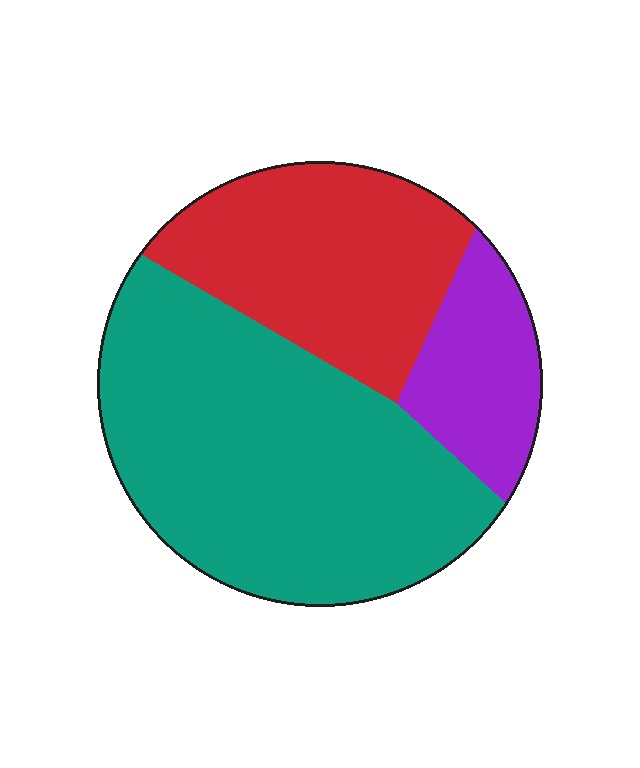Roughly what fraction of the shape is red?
Red covers roughly 30% of the shape.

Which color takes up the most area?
Teal, at roughly 55%.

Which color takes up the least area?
Purple, at roughly 15%.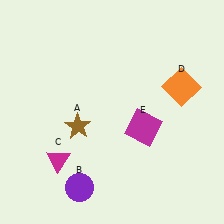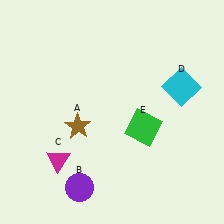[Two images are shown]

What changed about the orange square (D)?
In Image 1, D is orange. In Image 2, it changed to cyan.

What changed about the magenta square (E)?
In Image 1, E is magenta. In Image 2, it changed to green.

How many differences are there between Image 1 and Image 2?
There are 2 differences between the two images.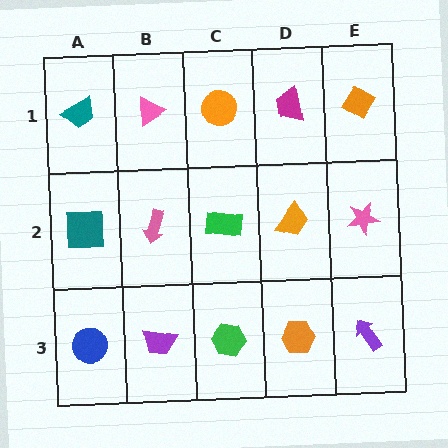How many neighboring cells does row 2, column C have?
4.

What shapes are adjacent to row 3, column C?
A green rectangle (row 2, column C), a purple trapezoid (row 3, column B), an orange hexagon (row 3, column D).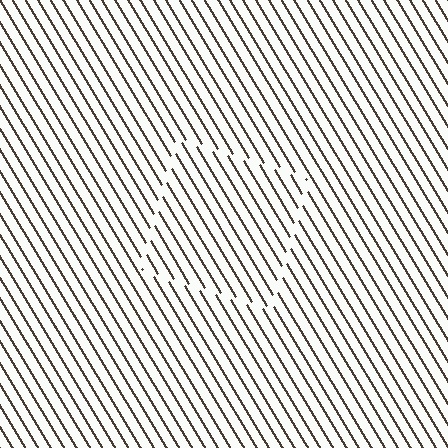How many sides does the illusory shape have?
4 sides — the line-ends trace a square.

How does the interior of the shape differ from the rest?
The interior of the shape contains the same grating, shifted by half a period — the contour is defined by the phase discontinuity where line-ends from the inner and outer gratings abut.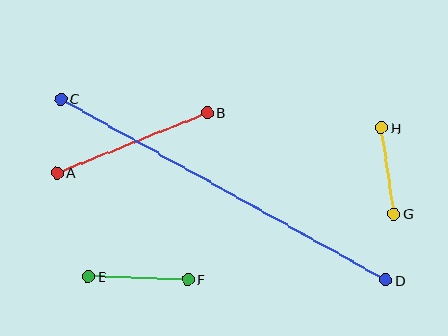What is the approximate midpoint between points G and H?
The midpoint is at approximately (388, 171) pixels.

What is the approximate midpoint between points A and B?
The midpoint is at approximately (132, 143) pixels.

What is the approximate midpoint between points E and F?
The midpoint is at approximately (138, 278) pixels.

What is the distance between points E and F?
The distance is approximately 100 pixels.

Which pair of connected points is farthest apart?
Points C and D are farthest apart.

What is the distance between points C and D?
The distance is approximately 372 pixels.